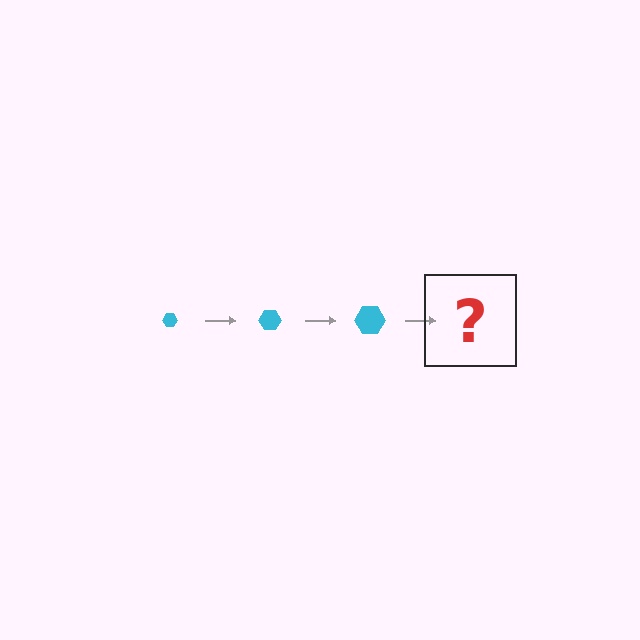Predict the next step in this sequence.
The next step is a cyan hexagon, larger than the previous one.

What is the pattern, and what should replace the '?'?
The pattern is that the hexagon gets progressively larger each step. The '?' should be a cyan hexagon, larger than the previous one.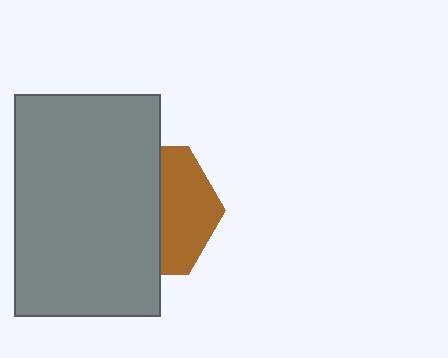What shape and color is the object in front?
The object in front is a gray rectangle.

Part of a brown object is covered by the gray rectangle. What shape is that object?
It is a hexagon.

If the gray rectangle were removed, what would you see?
You would see the complete brown hexagon.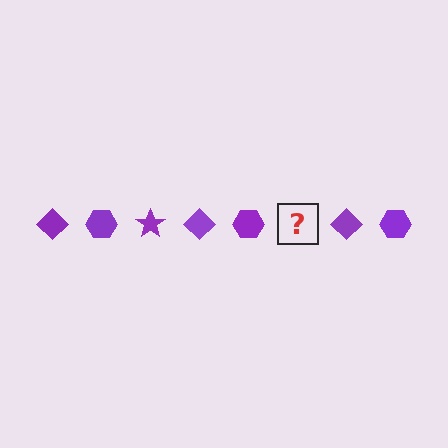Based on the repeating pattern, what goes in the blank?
The blank should be a purple star.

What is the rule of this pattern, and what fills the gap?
The rule is that the pattern cycles through diamond, hexagon, star shapes in purple. The gap should be filled with a purple star.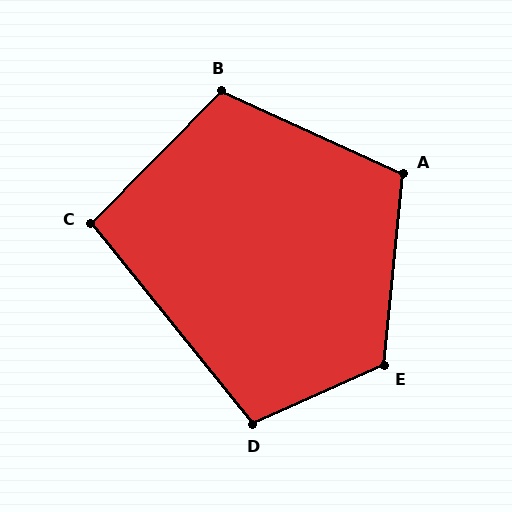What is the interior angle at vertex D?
Approximately 105 degrees (obtuse).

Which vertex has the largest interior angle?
E, at approximately 120 degrees.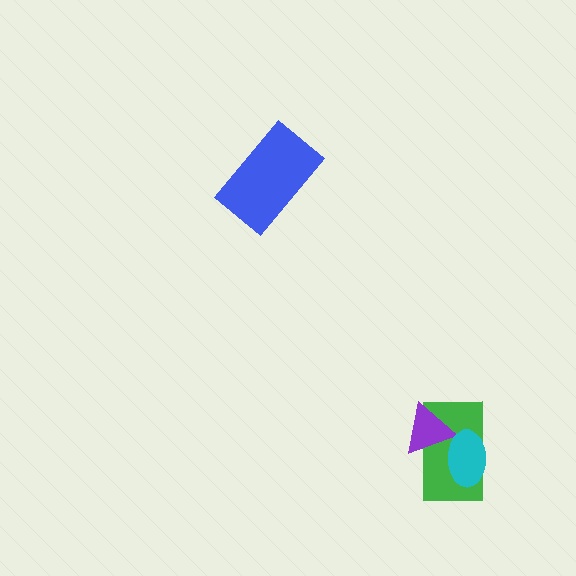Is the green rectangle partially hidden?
Yes, it is partially covered by another shape.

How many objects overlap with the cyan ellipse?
2 objects overlap with the cyan ellipse.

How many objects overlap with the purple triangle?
2 objects overlap with the purple triangle.